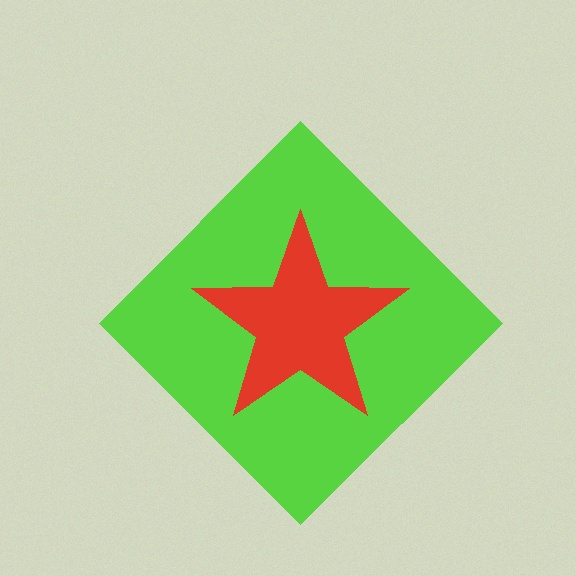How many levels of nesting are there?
2.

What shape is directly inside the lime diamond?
The red star.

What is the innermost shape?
The red star.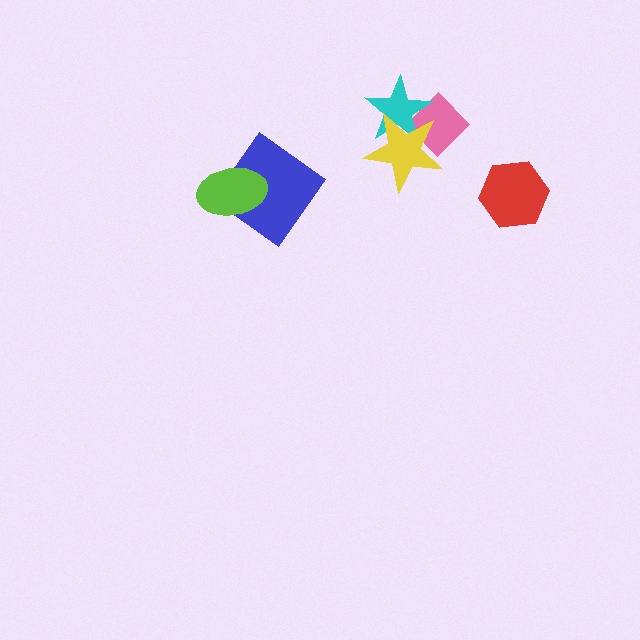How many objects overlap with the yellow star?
2 objects overlap with the yellow star.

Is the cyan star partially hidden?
Yes, it is partially covered by another shape.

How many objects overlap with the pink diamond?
2 objects overlap with the pink diamond.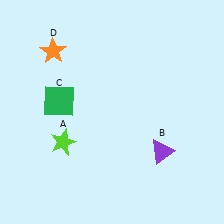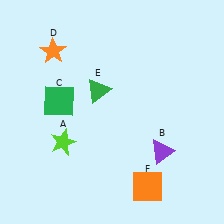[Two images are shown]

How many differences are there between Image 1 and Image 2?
There are 2 differences between the two images.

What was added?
A green triangle (E), an orange square (F) were added in Image 2.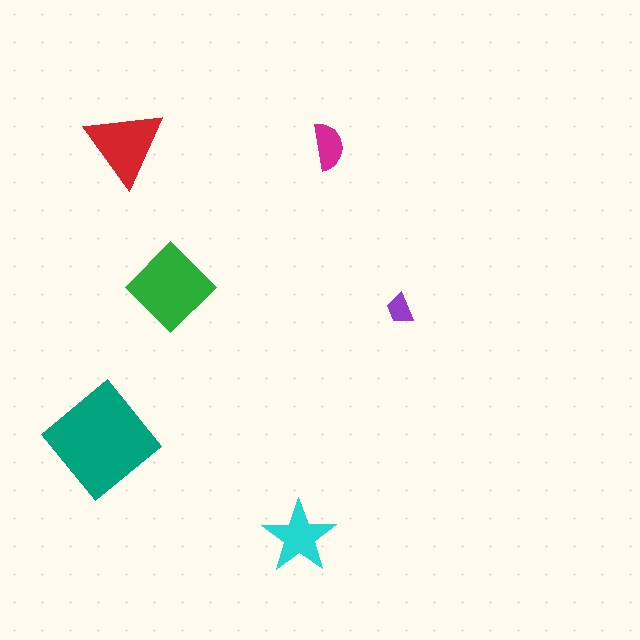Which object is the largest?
The teal diamond.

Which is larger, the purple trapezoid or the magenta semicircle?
The magenta semicircle.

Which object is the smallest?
The purple trapezoid.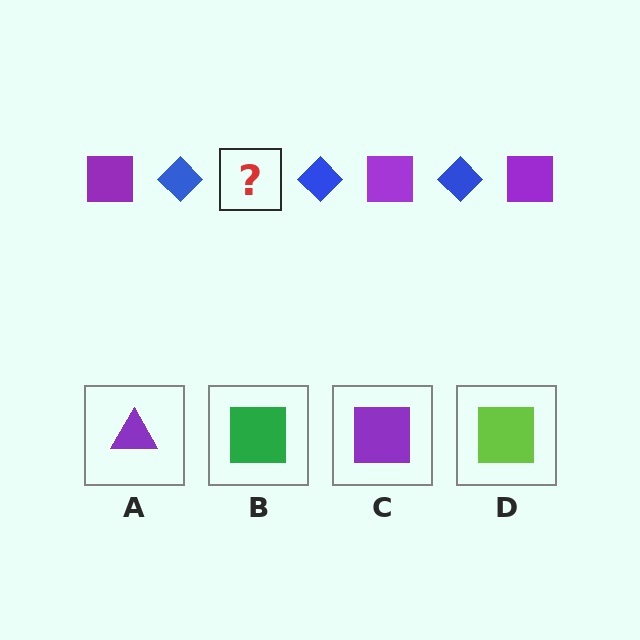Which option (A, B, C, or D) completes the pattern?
C.